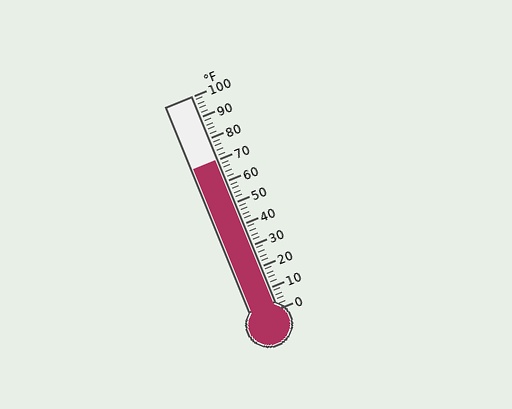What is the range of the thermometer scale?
The thermometer scale ranges from 0°F to 100°F.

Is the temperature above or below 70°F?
The temperature is at 70°F.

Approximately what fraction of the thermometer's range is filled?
The thermometer is filled to approximately 70% of its range.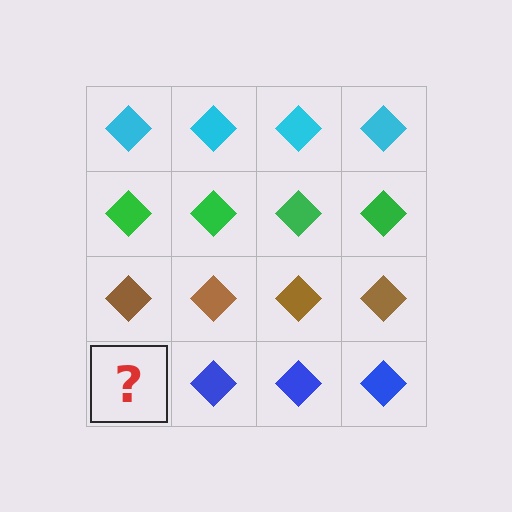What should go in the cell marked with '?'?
The missing cell should contain a blue diamond.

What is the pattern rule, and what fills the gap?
The rule is that each row has a consistent color. The gap should be filled with a blue diamond.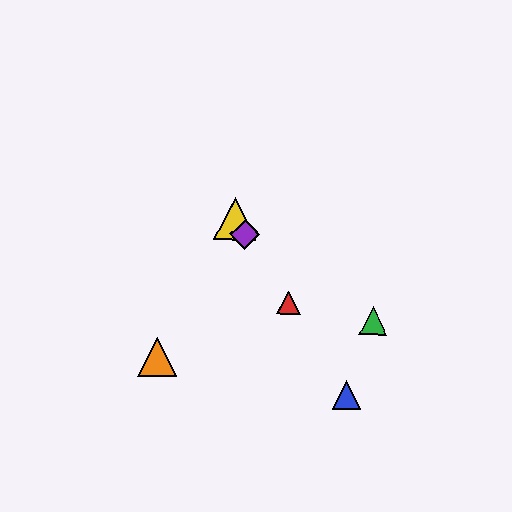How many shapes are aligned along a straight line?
4 shapes (the red triangle, the blue triangle, the yellow triangle, the purple diamond) are aligned along a straight line.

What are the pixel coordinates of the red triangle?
The red triangle is at (288, 303).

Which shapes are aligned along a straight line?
The red triangle, the blue triangle, the yellow triangle, the purple diamond are aligned along a straight line.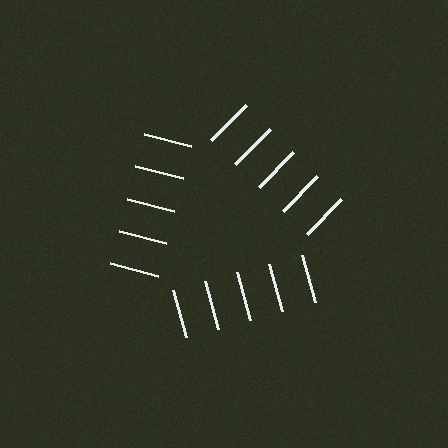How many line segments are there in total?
15 — 5 along each of the 3 edges.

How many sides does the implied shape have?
3 sides — the line-ends trace a triangle.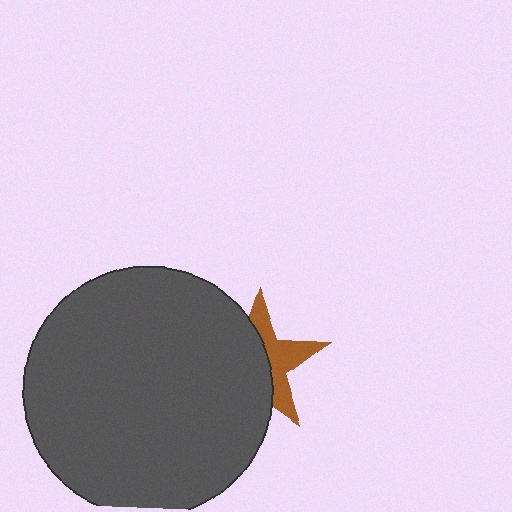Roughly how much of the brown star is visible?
A small part of it is visible (roughly 41%).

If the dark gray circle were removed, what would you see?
You would see the complete brown star.